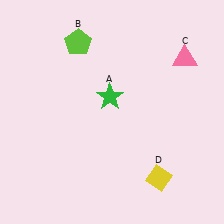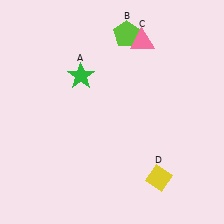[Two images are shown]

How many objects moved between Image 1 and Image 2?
3 objects moved between the two images.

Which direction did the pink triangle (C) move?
The pink triangle (C) moved left.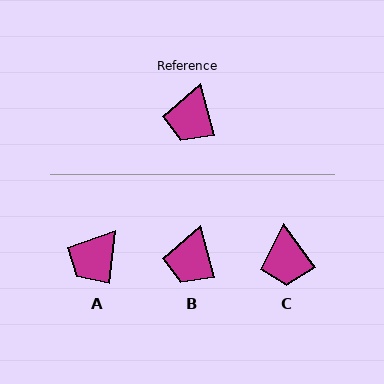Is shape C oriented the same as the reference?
No, it is off by about 22 degrees.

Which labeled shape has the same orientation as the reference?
B.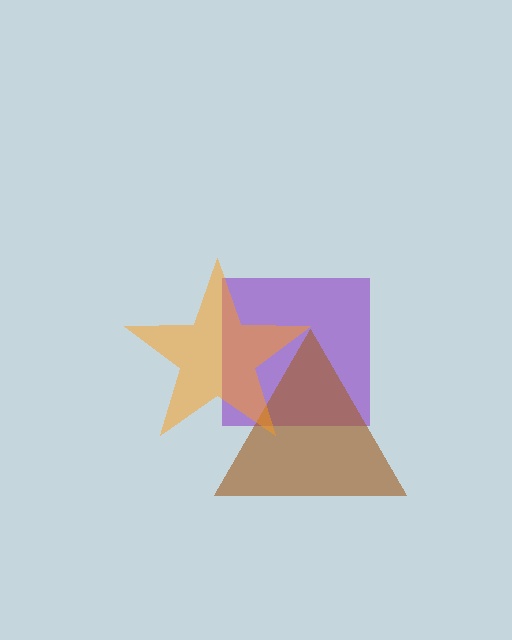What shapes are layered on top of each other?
The layered shapes are: a purple square, a brown triangle, an orange star.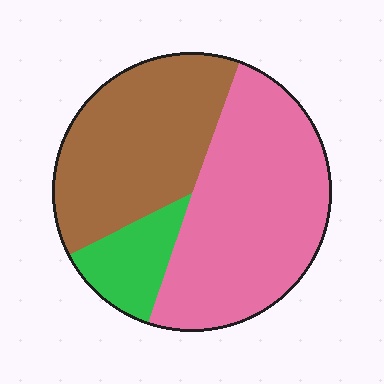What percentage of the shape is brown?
Brown takes up about three eighths (3/8) of the shape.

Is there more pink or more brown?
Pink.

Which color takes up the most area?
Pink, at roughly 50%.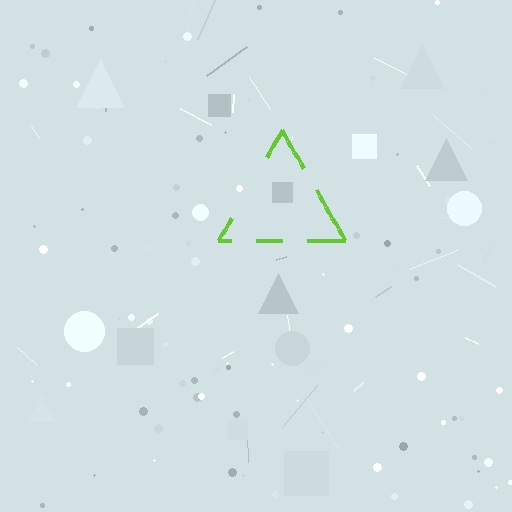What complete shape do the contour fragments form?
The contour fragments form a triangle.